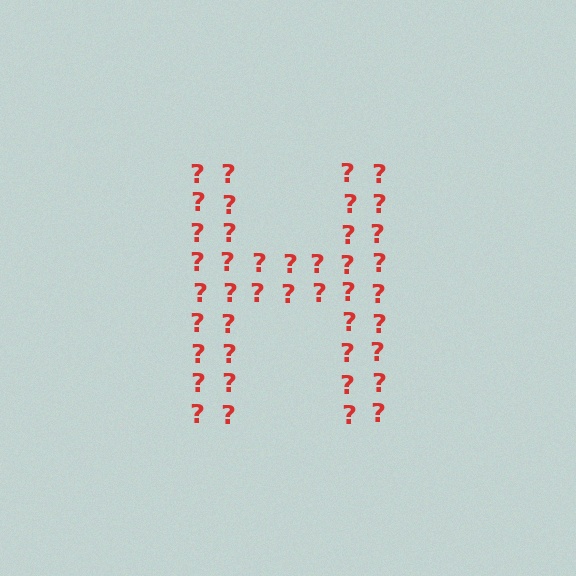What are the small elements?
The small elements are question marks.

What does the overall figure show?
The overall figure shows the letter H.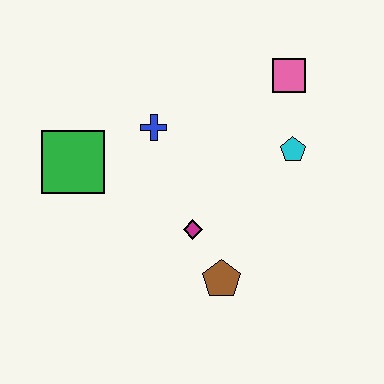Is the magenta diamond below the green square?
Yes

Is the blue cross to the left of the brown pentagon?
Yes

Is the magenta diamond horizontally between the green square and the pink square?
Yes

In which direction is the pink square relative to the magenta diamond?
The pink square is above the magenta diamond.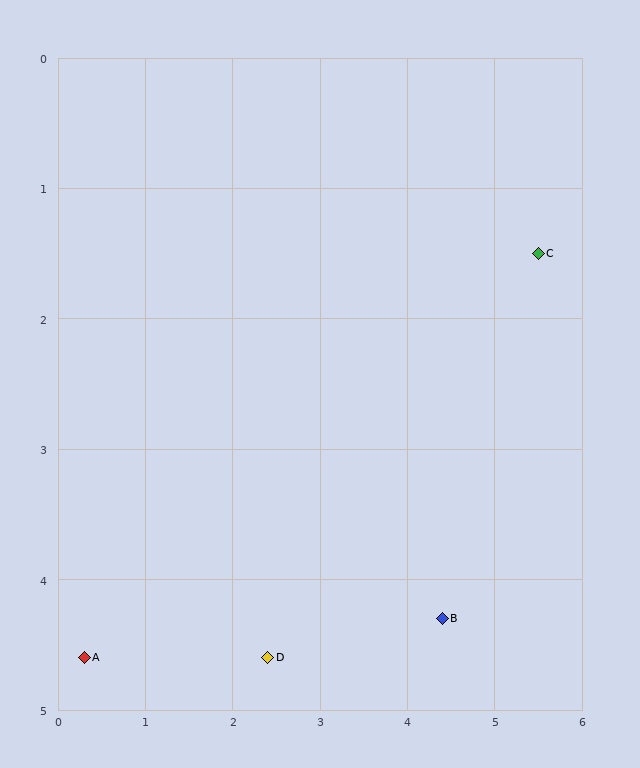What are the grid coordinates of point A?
Point A is at approximately (0.3, 4.6).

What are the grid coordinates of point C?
Point C is at approximately (5.5, 1.5).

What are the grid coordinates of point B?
Point B is at approximately (4.4, 4.3).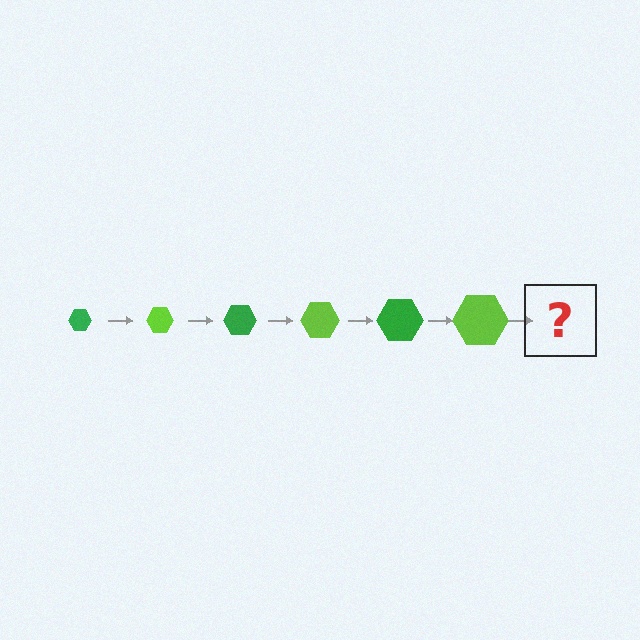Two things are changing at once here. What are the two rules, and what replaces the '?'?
The two rules are that the hexagon grows larger each step and the color cycles through green and lime. The '?' should be a green hexagon, larger than the previous one.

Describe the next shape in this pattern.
It should be a green hexagon, larger than the previous one.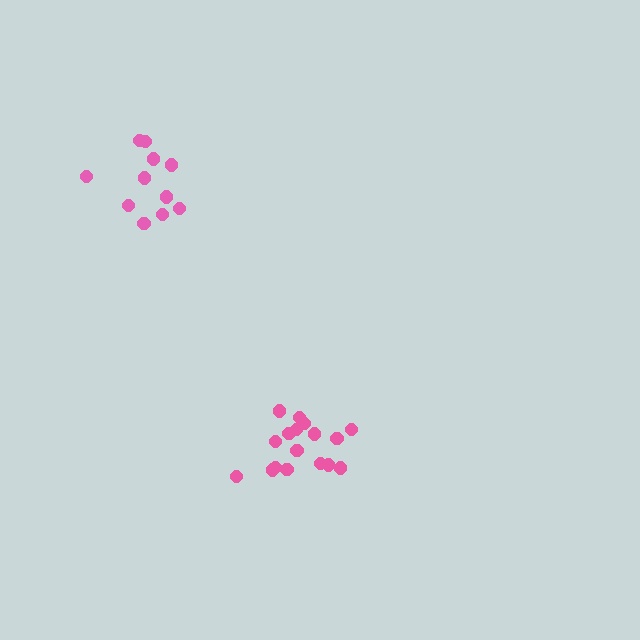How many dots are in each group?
Group 1: 11 dots, Group 2: 17 dots (28 total).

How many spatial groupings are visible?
There are 2 spatial groupings.